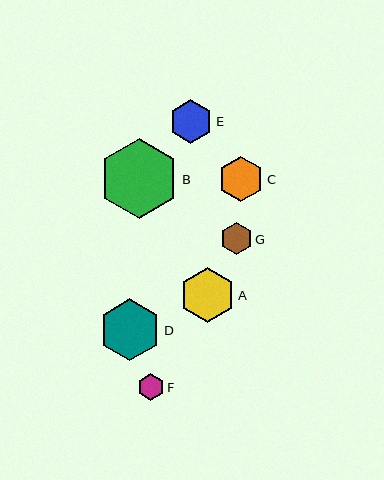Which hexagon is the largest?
Hexagon B is the largest with a size of approximately 79 pixels.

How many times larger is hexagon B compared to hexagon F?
Hexagon B is approximately 3.0 times the size of hexagon F.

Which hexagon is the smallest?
Hexagon F is the smallest with a size of approximately 26 pixels.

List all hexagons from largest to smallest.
From largest to smallest: B, D, A, C, E, G, F.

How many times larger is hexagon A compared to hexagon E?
Hexagon A is approximately 1.3 times the size of hexagon E.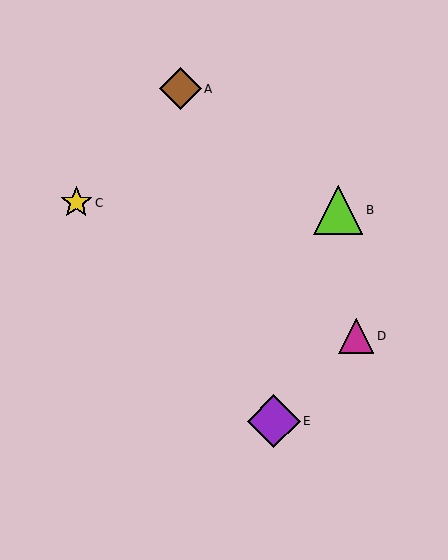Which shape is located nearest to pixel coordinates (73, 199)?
The yellow star (labeled C) at (76, 203) is nearest to that location.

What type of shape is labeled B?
Shape B is a lime triangle.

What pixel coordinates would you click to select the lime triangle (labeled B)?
Click at (338, 210) to select the lime triangle B.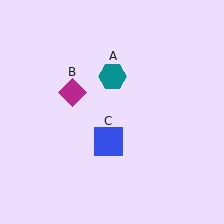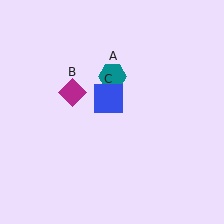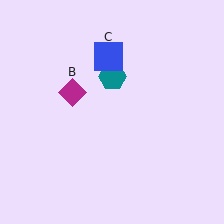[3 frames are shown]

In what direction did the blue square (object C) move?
The blue square (object C) moved up.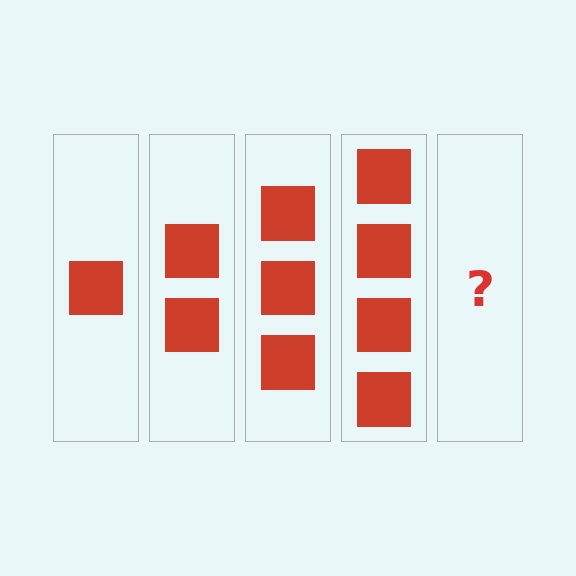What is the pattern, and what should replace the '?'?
The pattern is that each step adds one more square. The '?' should be 5 squares.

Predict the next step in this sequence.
The next step is 5 squares.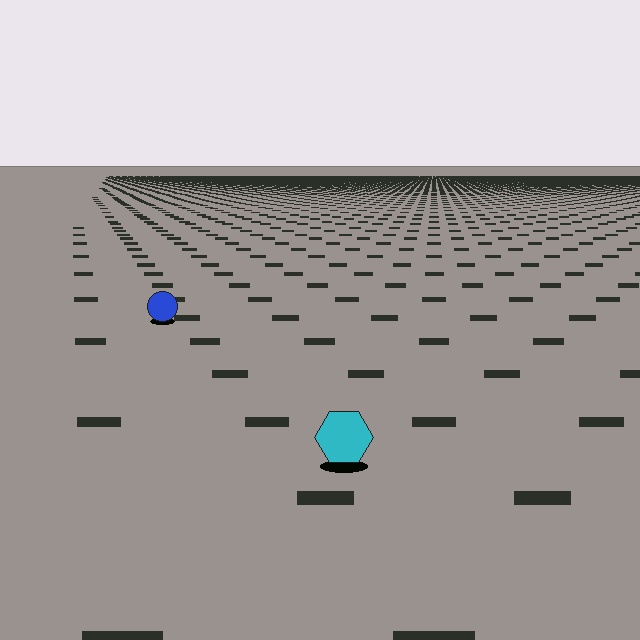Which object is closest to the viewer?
The cyan hexagon is closest. The texture marks near it are larger and more spread out.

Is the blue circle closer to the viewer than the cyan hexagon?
No. The cyan hexagon is closer — you can tell from the texture gradient: the ground texture is coarser near it.